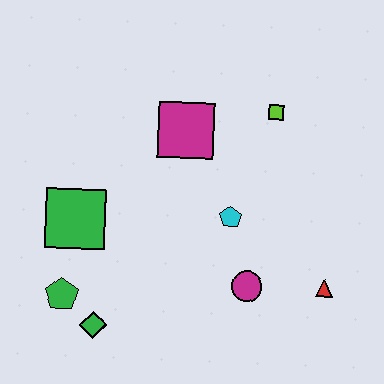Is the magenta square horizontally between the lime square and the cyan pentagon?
No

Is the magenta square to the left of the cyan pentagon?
Yes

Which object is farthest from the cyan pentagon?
The green pentagon is farthest from the cyan pentagon.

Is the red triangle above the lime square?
No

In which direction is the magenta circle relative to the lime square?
The magenta circle is below the lime square.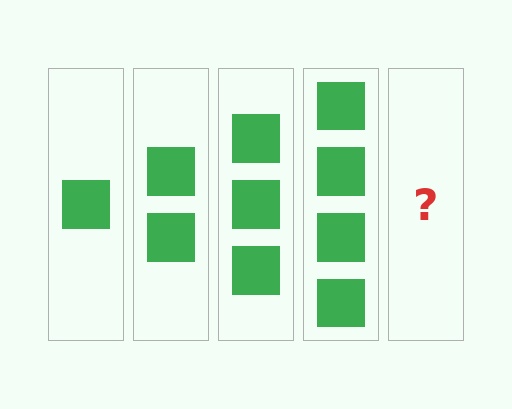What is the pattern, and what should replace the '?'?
The pattern is that each step adds one more square. The '?' should be 5 squares.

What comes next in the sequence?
The next element should be 5 squares.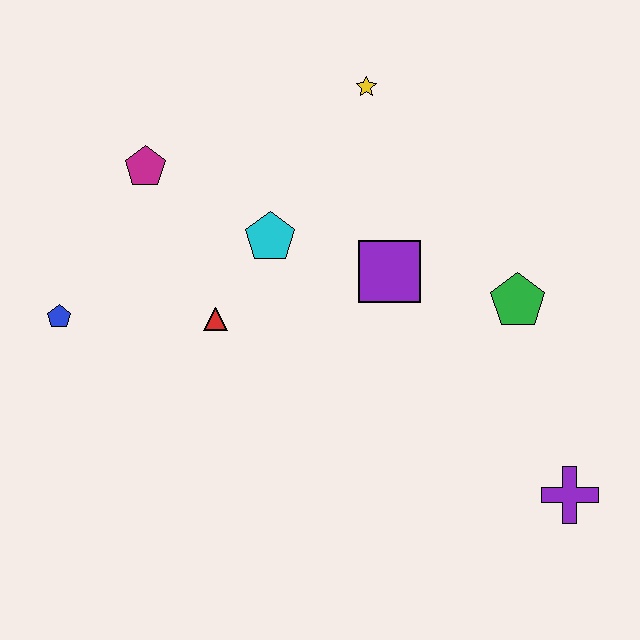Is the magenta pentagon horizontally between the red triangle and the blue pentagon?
Yes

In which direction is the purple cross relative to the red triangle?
The purple cross is to the right of the red triangle.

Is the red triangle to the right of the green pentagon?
No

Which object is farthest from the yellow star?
The purple cross is farthest from the yellow star.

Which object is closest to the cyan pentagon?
The red triangle is closest to the cyan pentagon.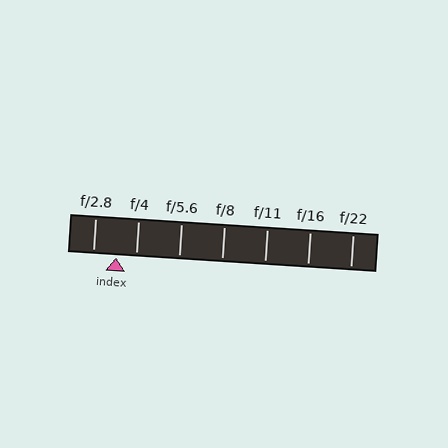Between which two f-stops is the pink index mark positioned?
The index mark is between f/2.8 and f/4.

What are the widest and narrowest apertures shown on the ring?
The widest aperture shown is f/2.8 and the narrowest is f/22.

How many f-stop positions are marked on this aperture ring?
There are 7 f-stop positions marked.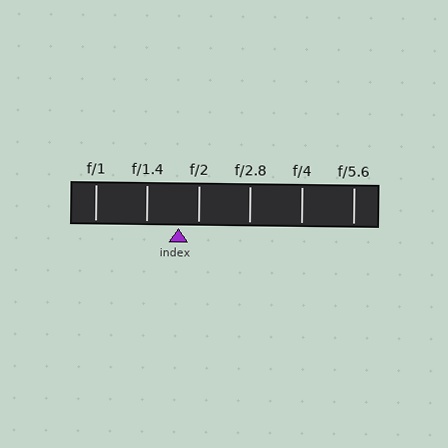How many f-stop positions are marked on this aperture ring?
There are 6 f-stop positions marked.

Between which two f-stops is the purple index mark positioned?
The index mark is between f/1.4 and f/2.